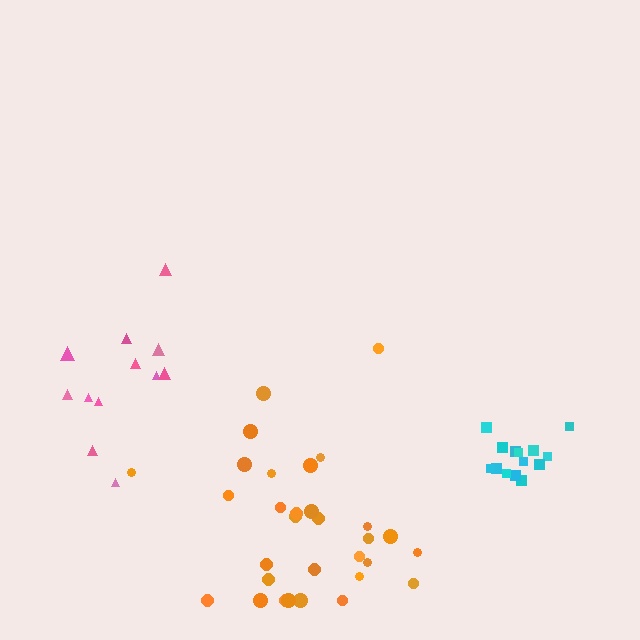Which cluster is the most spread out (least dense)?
Pink.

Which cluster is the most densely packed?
Cyan.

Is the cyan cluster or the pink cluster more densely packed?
Cyan.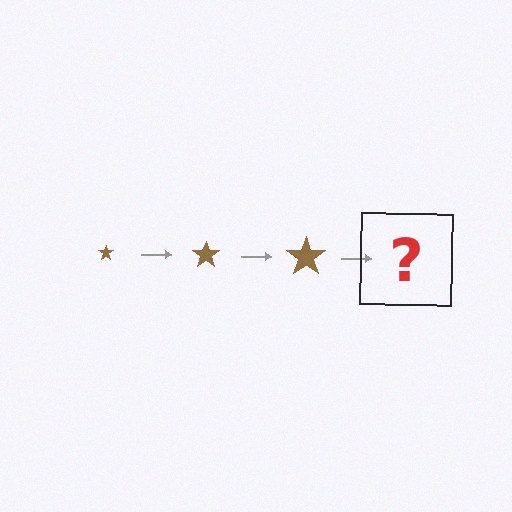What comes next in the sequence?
The next element should be a brown star, larger than the previous one.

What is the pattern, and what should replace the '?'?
The pattern is that the star gets progressively larger each step. The '?' should be a brown star, larger than the previous one.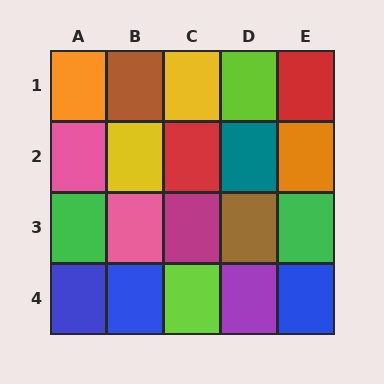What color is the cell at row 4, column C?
Lime.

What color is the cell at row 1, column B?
Brown.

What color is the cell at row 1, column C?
Yellow.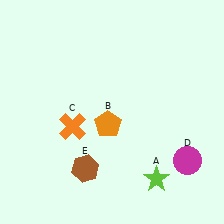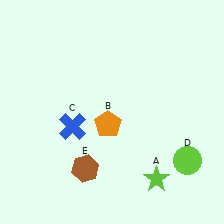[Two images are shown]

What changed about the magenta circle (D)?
In Image 1, D is magenta. In Image 2, it changed to lime.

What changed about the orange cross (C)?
In Image 1, C is orange. In Image 2, it changed to blue.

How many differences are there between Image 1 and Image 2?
There are 2 differences between the two images.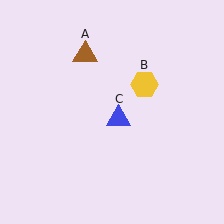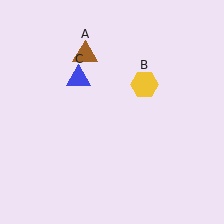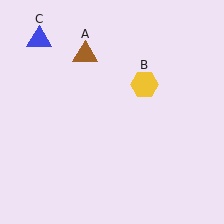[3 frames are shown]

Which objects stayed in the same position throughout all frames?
Brown triangle (object A) and yellow hexagon (object B) remained stationary.